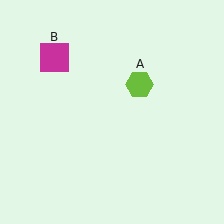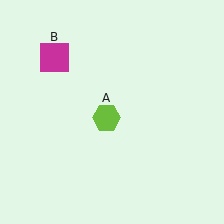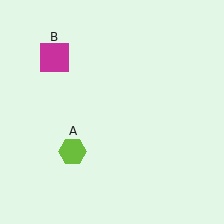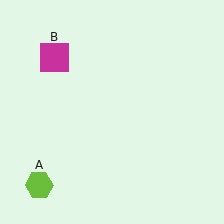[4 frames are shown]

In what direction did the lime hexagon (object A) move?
The lime hexagon (object A) moved down and to the left.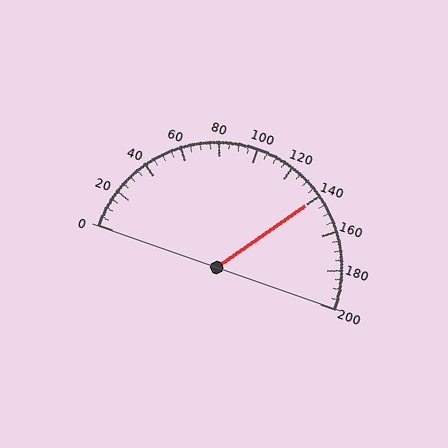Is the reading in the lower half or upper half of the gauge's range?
The reading is in the upper half of the range (0 to 200).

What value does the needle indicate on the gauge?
The needle indicates approximately 140.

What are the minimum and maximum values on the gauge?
The gauge ranges from 0 to 200.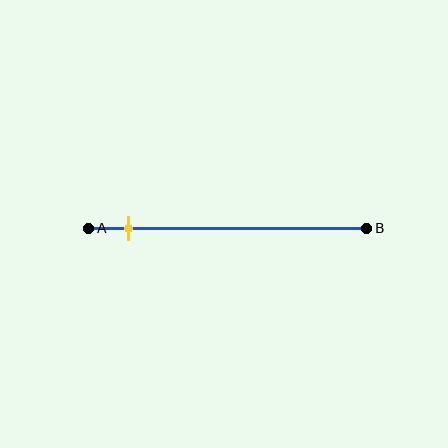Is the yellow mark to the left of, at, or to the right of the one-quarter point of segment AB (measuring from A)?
The yellow mark is to the left of the one-quarter point of segment AB.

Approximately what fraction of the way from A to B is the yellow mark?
The yellow mark is approximately 15% of the way from A to B.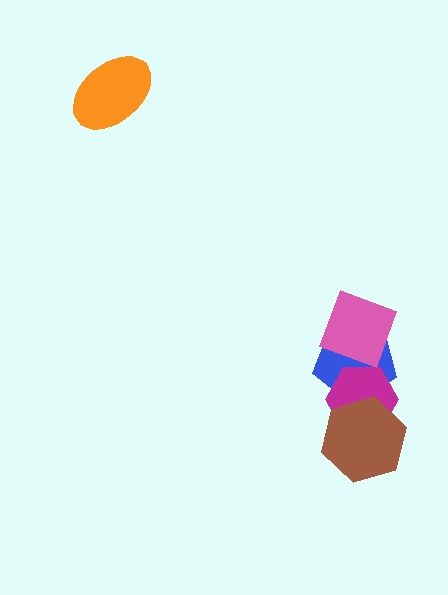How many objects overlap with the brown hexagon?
2 objects overlap with the brown hexagon.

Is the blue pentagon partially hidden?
Yes, it is partially covered by another shape.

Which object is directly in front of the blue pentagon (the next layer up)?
The magenta hexagon is directly in front of the blue pentagon.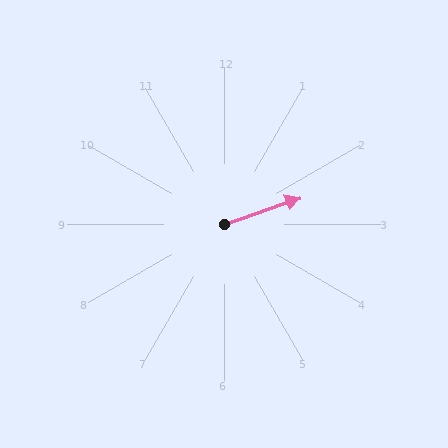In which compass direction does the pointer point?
East.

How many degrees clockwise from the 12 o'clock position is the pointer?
Approximately 71 degrees.